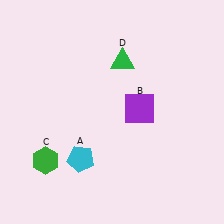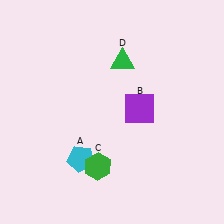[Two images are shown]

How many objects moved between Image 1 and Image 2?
1 object moved between the two images.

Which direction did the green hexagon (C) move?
The green hexagon (C) moved right.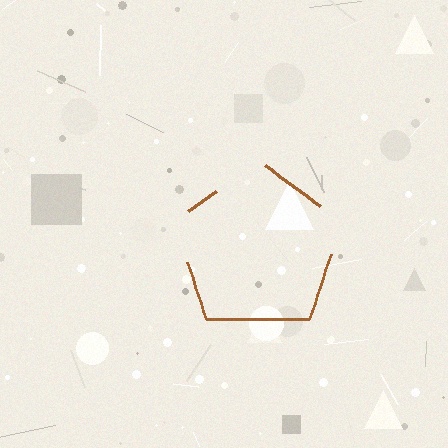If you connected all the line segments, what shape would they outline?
They would outline a pentagon.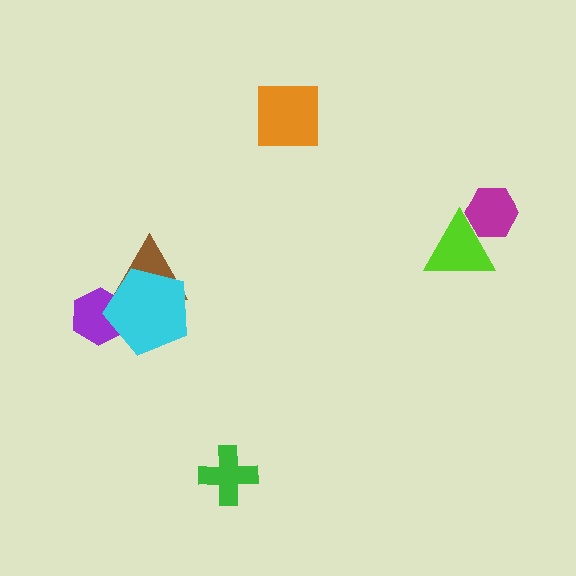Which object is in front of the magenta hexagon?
The lime triangle is in front of the magenta hexagon.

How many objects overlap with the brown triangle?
2 objects overlap with the brown triangle.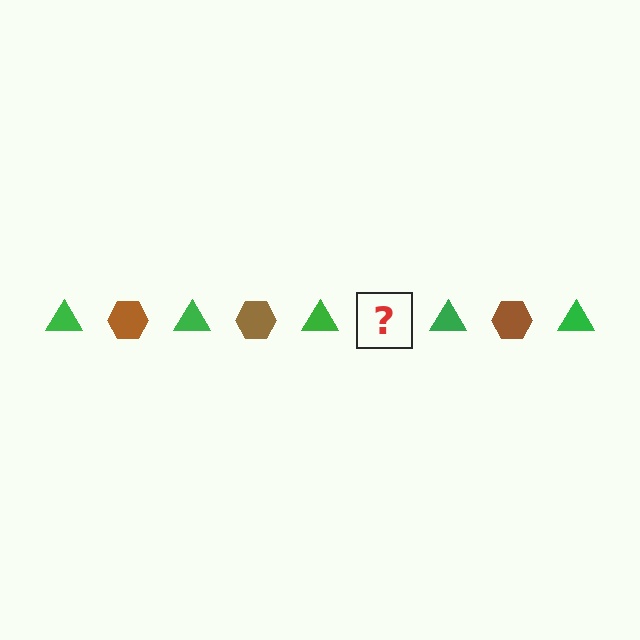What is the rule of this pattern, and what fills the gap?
The rule is that the pattern alternates between green triangle and brown hexagon. The gap should be filled with a brown hexagon.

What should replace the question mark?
The question mark should be replaced with a brown hexagon.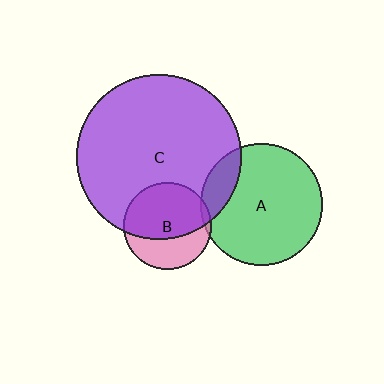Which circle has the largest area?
Circle C (purple).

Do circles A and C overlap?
Yes.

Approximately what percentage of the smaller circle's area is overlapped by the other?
Approximately 15%.